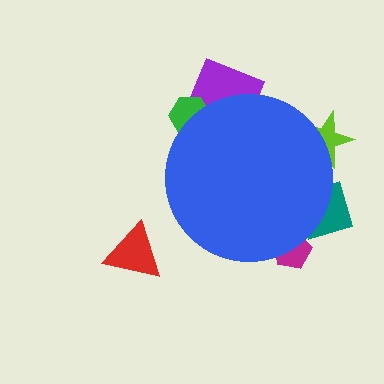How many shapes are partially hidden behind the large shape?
5 shapes are partially hidden.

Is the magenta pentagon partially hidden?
Yes, the magenta pentagon is partially hidden behind the blue circle.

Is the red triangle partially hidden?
No, the red triangle is fully visible.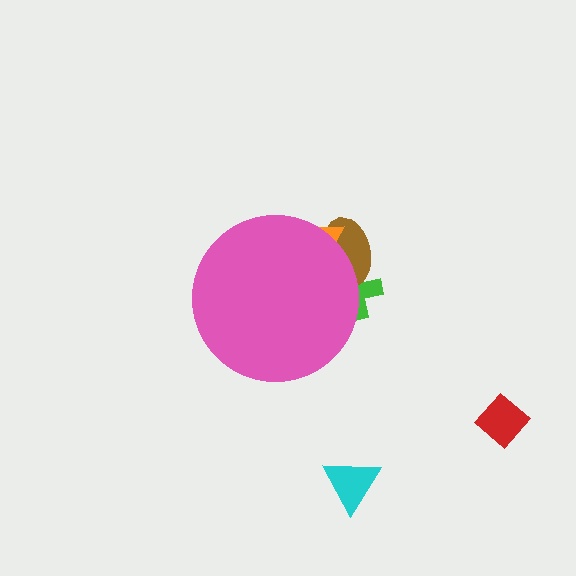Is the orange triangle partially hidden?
Yes, the orange triangle is partially hidden behind the pink circle.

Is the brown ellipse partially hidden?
Yes, the brown ellipse is partially hidden behind the pink circle.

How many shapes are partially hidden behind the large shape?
3 shapes are partially hidden.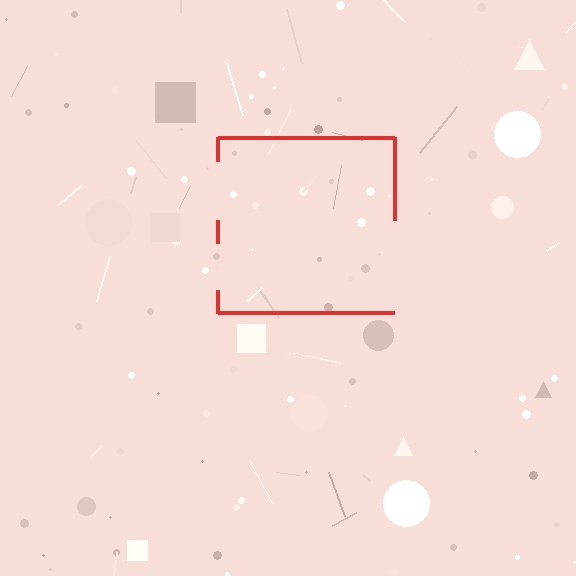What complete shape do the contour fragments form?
The contour fragments form a square.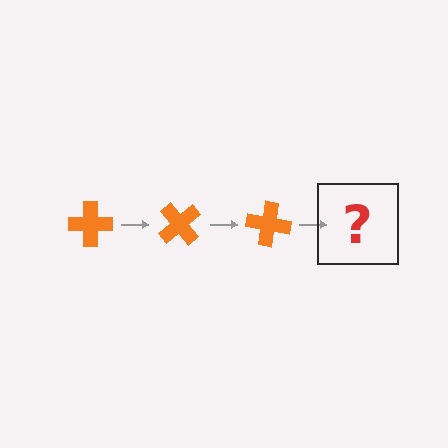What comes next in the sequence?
The next element should be an orange cross rotated 150 degrees.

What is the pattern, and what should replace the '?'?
The pattern is that the cross rotates 50 degrees each step. The '?' should be an orange cross rotated 150 degrees.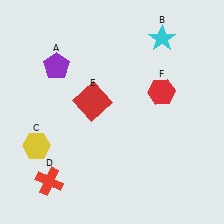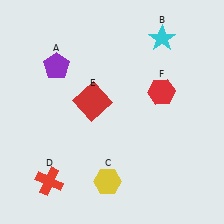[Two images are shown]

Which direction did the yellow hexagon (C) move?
The yellow hexagon (C) moved right.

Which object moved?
The yellow hexagon (C) moved right.